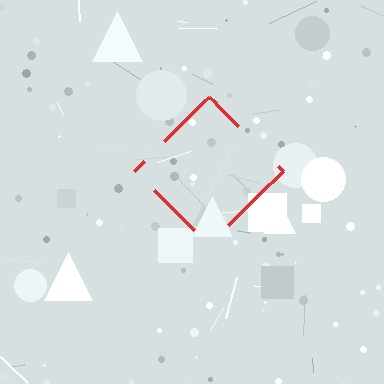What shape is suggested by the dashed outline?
The dashed outline suggests a diamond.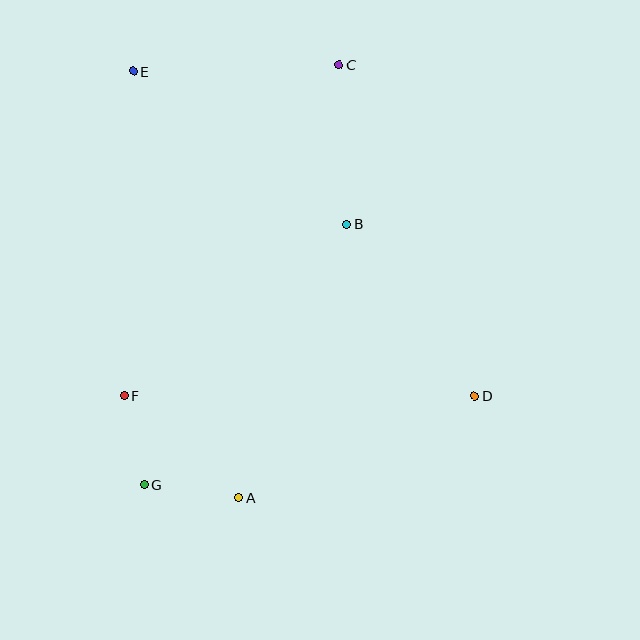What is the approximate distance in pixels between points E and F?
The distance between E and F is approximately 324 pixels.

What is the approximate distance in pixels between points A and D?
The distance between A and D is approximately 257 pixels.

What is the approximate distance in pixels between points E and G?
The distance between E and G is approximately 413 pixels.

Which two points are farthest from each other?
Points D and E are farthest from each other.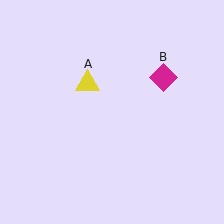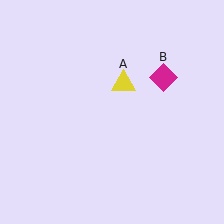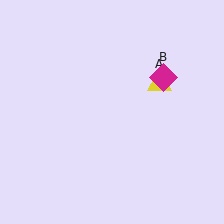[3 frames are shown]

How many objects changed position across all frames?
1 object changed position: yellow triangle (object A).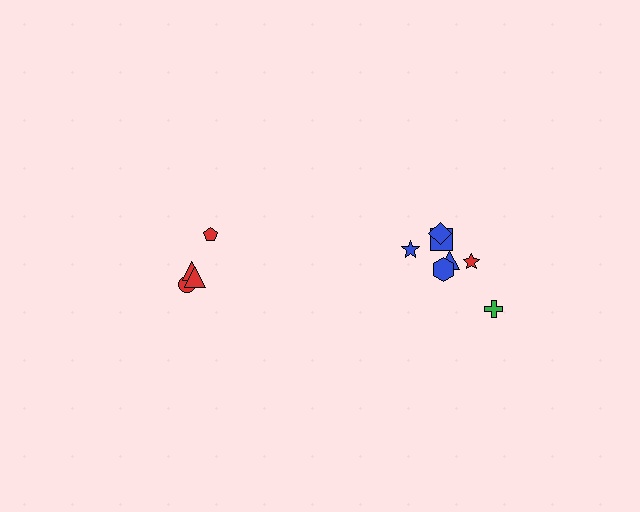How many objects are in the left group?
There are 4 objects.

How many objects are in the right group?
There are 7 objects.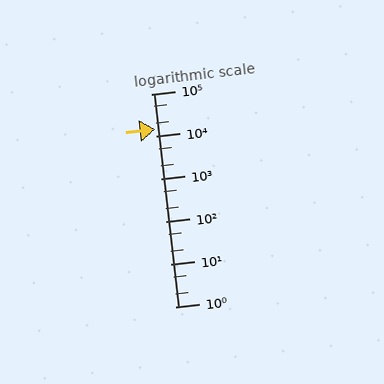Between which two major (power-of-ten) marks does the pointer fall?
The pointer is between 10000 and 100000.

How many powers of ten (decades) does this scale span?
The scale spans 5 decades, from 1 to 100000.